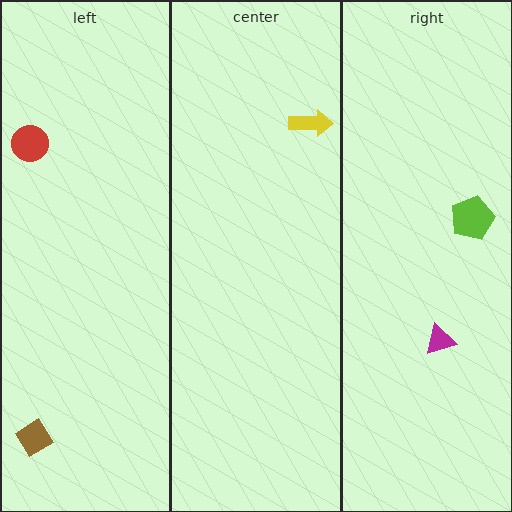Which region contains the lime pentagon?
The right region.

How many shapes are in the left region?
2.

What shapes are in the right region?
The magenta triangle, the lime pentagon.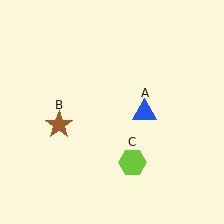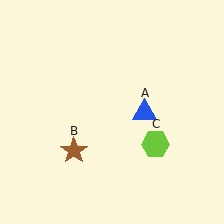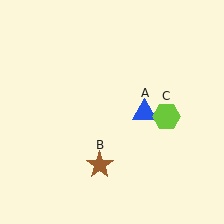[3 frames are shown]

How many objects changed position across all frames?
2 objects changed position: brown star (object B), lime hexagon (object C).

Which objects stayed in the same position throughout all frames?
Blue triangle (object A) remained stationary.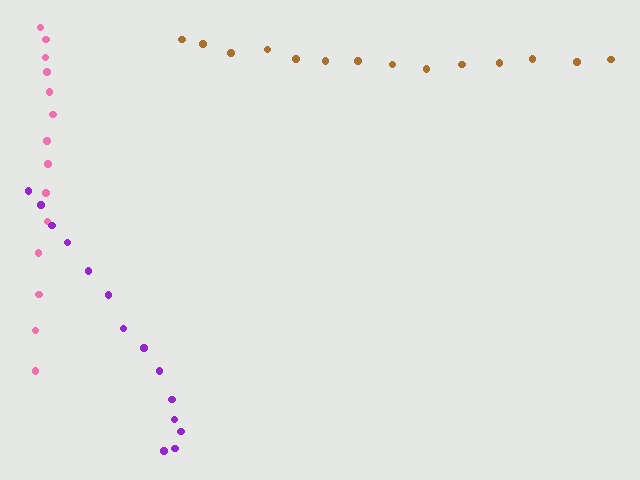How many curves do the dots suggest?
There are 3 distinct paths.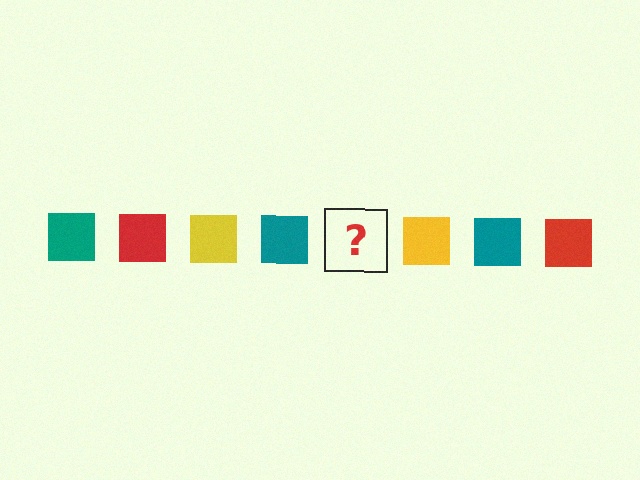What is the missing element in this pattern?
The missing element is a red square.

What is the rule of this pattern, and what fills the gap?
The rule is that the pattern cycles through teal, red, yellow squares. The gap should be filled with a red square.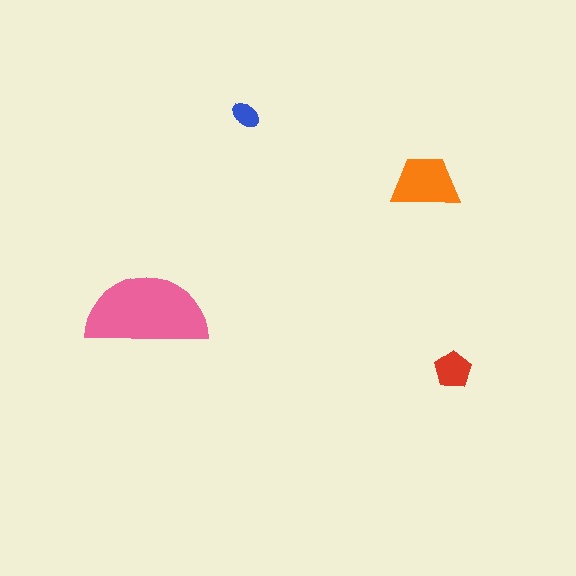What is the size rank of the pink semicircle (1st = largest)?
1st.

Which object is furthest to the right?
The red pentagon is rightmost.